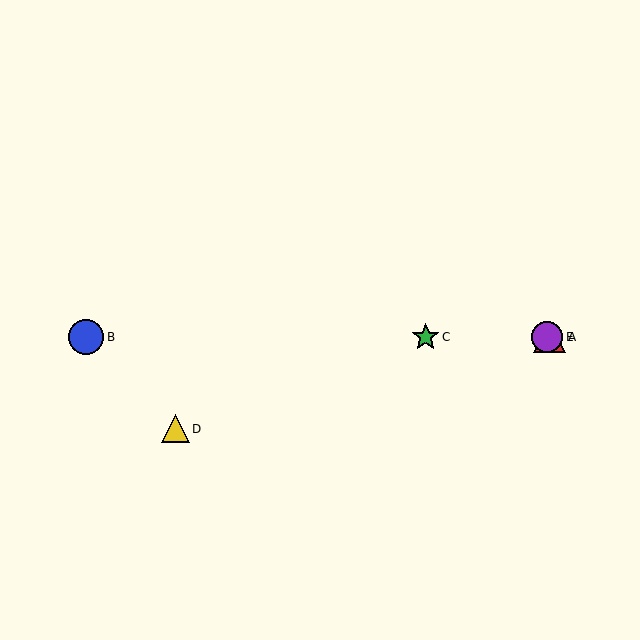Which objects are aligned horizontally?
Objects A, B, C, E are aligned horizontally.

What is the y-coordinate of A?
Object A is at y≈337.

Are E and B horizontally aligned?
Yes, both are at y≈337.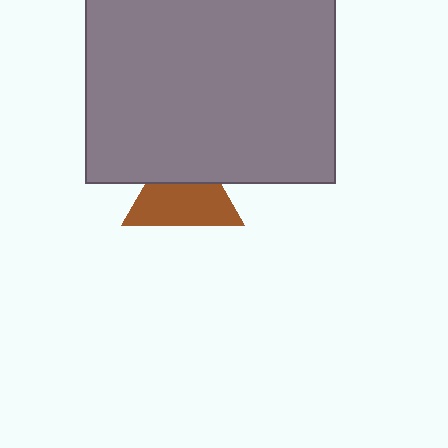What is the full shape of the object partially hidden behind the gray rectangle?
The partially hidden object is a brown triangle.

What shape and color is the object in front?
The object in front is a gray rectangle.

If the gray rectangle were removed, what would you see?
You would see the complete brown triangle.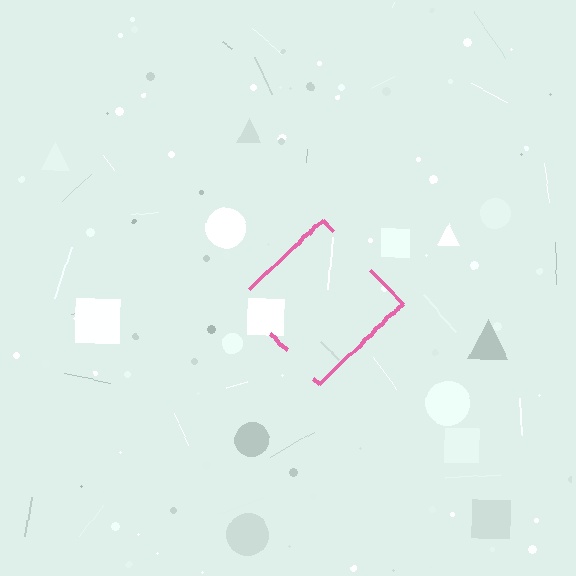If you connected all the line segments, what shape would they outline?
They would outline a diamond.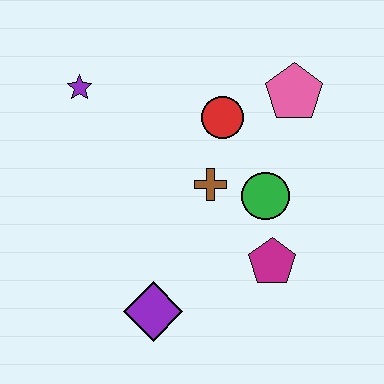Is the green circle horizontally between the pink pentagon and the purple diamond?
Yes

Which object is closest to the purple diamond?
The magenta pentagon is closest to the purple diamond.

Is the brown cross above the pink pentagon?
No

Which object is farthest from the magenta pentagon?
The purple star is farthest from the magenta pentagon.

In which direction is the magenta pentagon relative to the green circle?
The magenta pentagon is below the green circle.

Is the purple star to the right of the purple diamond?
No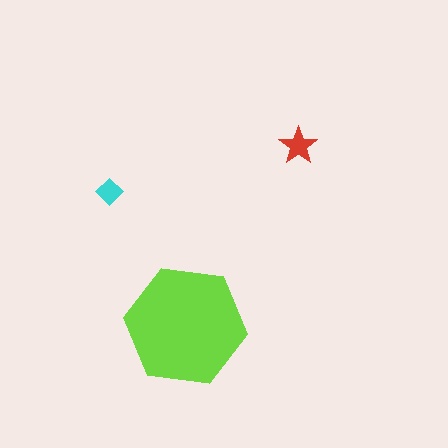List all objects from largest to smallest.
The lime hexagon, the red star, the cyan diamond.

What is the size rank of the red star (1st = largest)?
2nd.